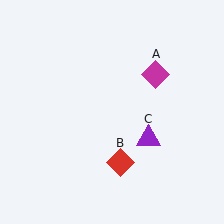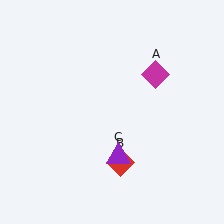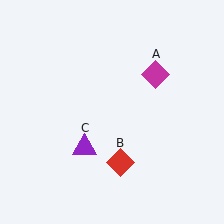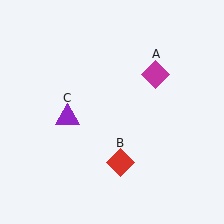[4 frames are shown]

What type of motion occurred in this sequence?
The purple triangle (object C) rotated clockwise around the center of the scene.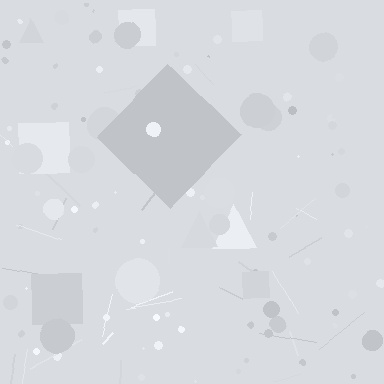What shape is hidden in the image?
A diamond is hidden in the image.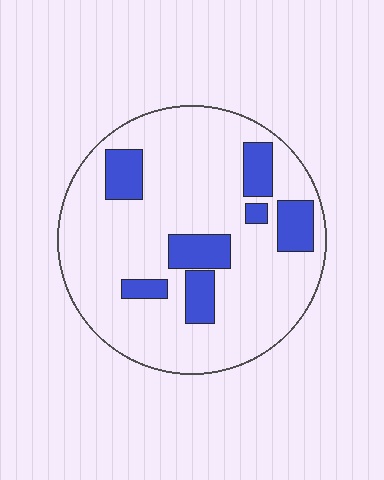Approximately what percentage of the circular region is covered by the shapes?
Approximately 20%.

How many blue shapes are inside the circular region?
7.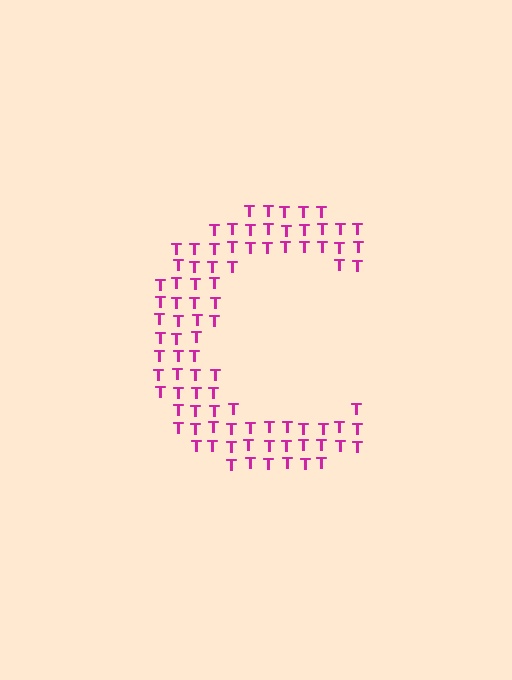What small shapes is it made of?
It is made of small letter T's.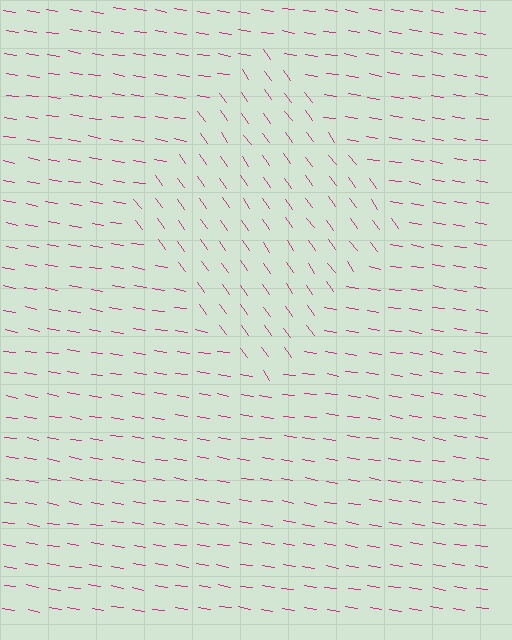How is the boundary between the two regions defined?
The boundary is defined purely by a change in line orientation (approximately 45 degrees difference). All lines are the same color and thickness.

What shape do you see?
I see a diamond.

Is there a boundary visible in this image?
Yes, there is a texture boundary formed by a change in line orientation.